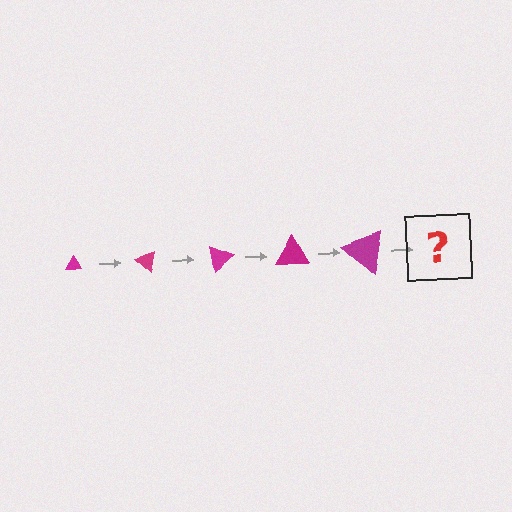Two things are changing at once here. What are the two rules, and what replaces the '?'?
The two rules are that the triangle grows larger each step and it rotates 40 degrees each step. The '?' should be a triangle, larger than the previous one and rotated 200 degrees from the start.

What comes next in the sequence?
The next element should be a triangle, larger than the previous one and rotated 200 degrees from the start.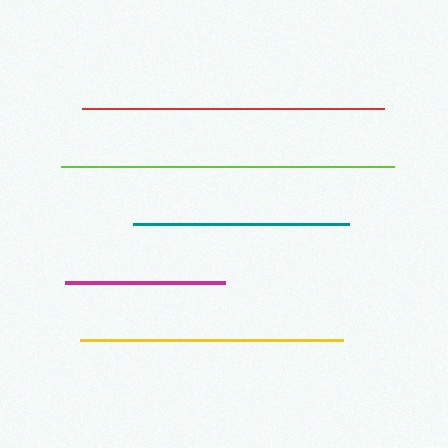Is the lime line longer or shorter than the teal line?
The lime line is longer than the teal line.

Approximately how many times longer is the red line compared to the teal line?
The red line is approximately 1.4 times the length of the teal line.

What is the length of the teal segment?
The teal segment is approximately 216 pixels long.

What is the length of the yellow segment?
The yellow segment is approximately 263 pixels long.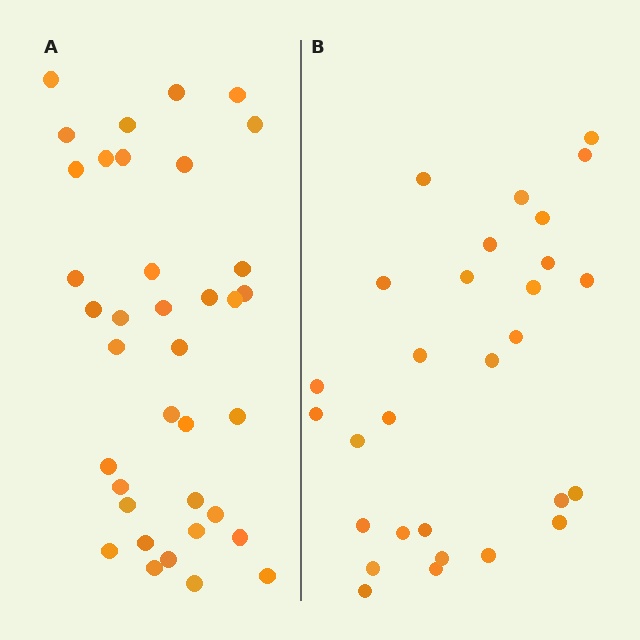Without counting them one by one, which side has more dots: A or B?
Region A (the left region) has more dots.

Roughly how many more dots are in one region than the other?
Region A has roughly 8 or so more dots than region B.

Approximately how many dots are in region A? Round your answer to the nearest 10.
About 40 dots. (The exact count is 37, which rounds to 40.)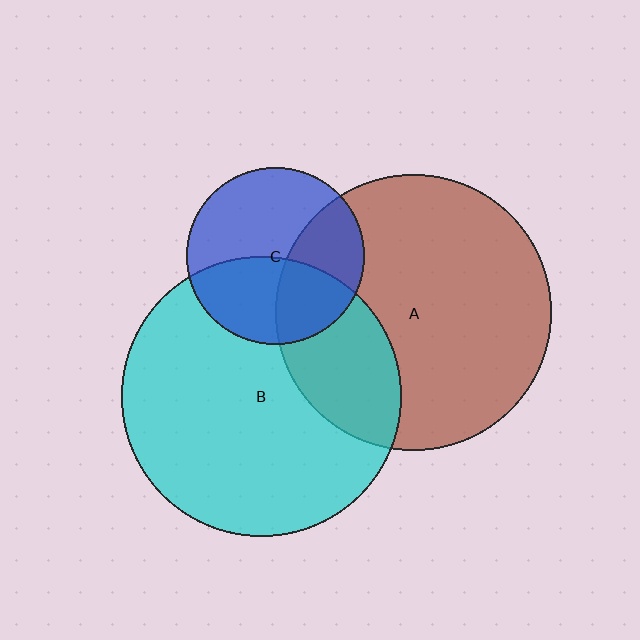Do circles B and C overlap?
Yes.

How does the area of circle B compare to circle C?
Approximately 2.5 times.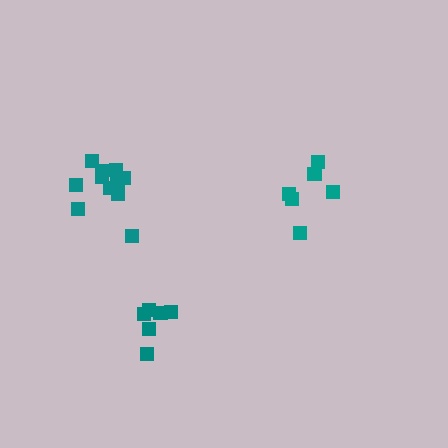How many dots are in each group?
Group 1: 6 dots, Group 2: 6 dots, Group 3: 12 dots (24 total).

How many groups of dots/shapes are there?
There are 3 groups.